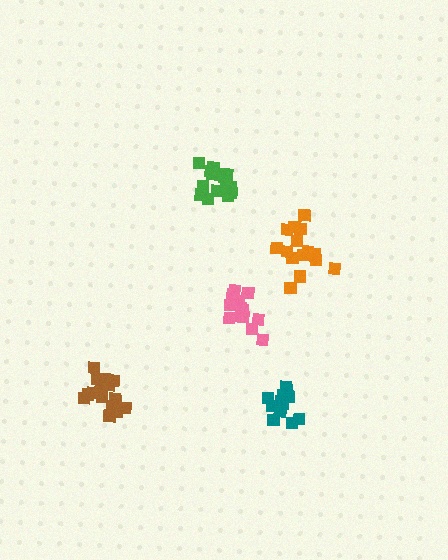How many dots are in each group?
Group 1: 16 dots, Group 2: 19 dots, Group 3: 14 dots, Group 4: 14 dots, Group 5: 15 dots (78 total).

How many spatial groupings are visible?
There are 5 spatial groupings.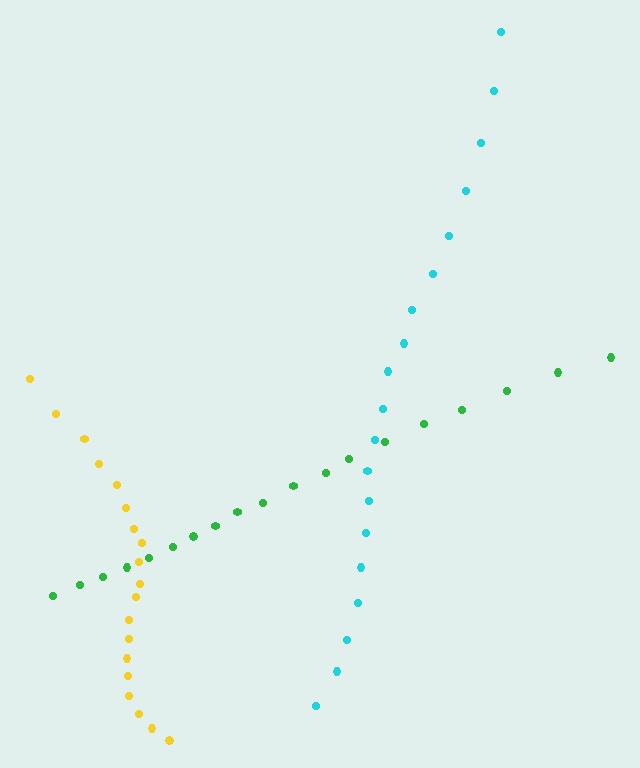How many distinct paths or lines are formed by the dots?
There are 3 distinct paths.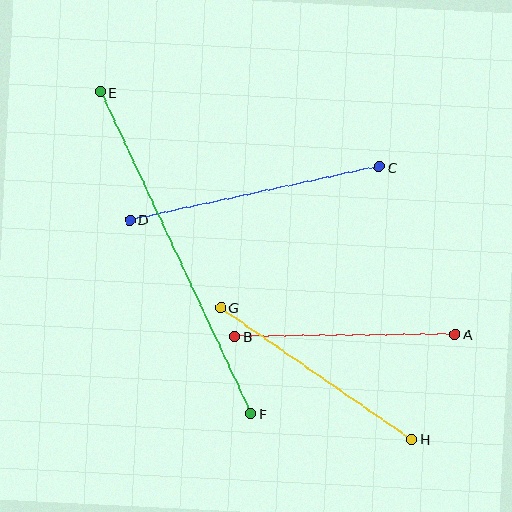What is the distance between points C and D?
The distance is approximately 255 pixels.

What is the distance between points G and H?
The distance is approximately 232 pixels.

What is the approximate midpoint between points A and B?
The midpoint is at approximately (345, 335) pixels.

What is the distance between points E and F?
The distance is approximately 355 pixels.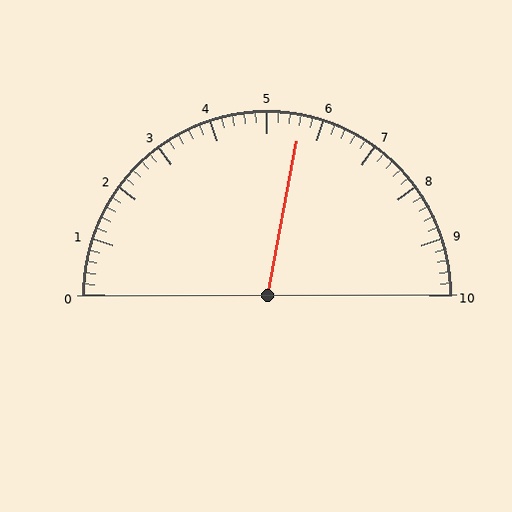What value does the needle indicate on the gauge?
The needle indicates approximately 5.6.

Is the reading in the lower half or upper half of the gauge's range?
The reading is in the upper half of the range (0 to 10).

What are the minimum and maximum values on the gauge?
The gauge ranges from 0 to 10.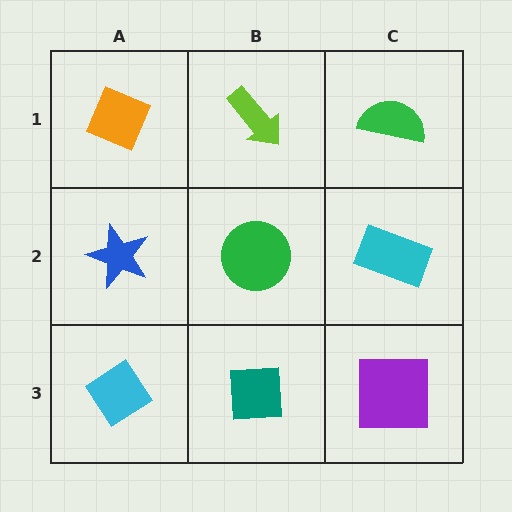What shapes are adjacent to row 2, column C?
A green semicircle (row 1, column C), a purple square (row 3, column C), a green circle (row 2, column B).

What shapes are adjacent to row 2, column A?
An orange diamond (row 1, column A), a cyan diamond (row 3, column A), a green circle (row 2, column B).